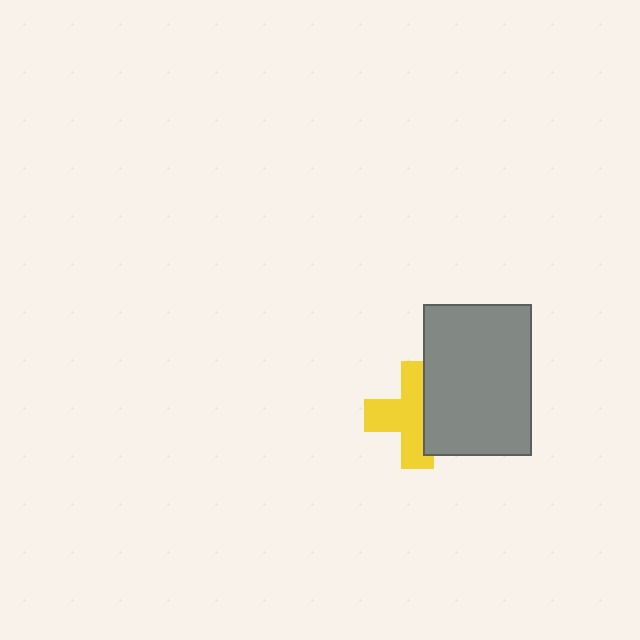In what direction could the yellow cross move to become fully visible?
The yellow cross could move left. That would shift it out from behind the gray rectangle entirely.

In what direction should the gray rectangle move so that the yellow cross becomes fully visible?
The gray rectangle should move right. That is the shortest direction to clear the overlap and leave the yellow cross fully visible.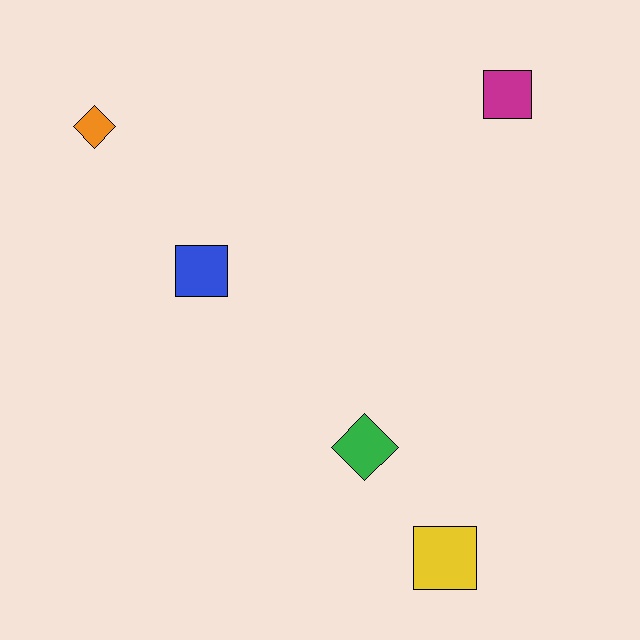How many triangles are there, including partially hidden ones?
There are no triangles.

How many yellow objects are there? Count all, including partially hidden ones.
There is 1 yellow object.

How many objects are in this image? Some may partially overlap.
There are 5 objects.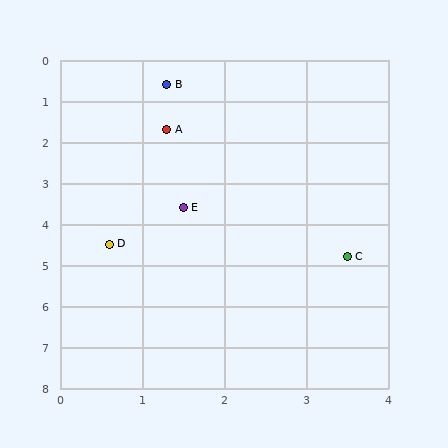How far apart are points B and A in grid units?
Points B and A are about 1.1 grid units apart.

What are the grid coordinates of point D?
Point D is at approximately (0.6, 4.5).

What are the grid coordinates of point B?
Point B is at approximately (1.3, 0.6).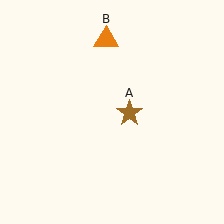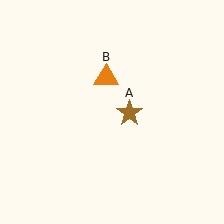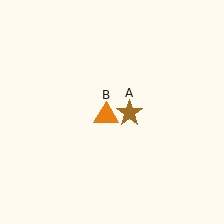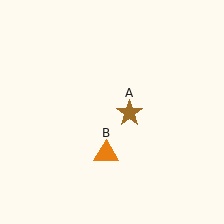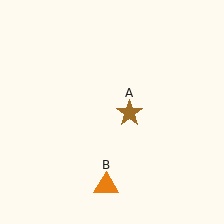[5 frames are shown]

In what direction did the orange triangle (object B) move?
The orange triangle (object B) moved down.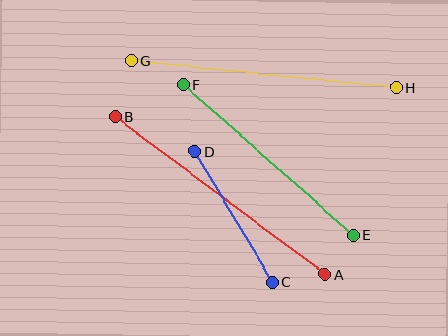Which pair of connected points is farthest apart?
Points G and H are farthest apart.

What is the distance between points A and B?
The distance is approximately 262 pixels.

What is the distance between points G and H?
The distance is approximately 267 pixels.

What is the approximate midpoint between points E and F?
The midpoint is at approximately (268, 160) pixels.